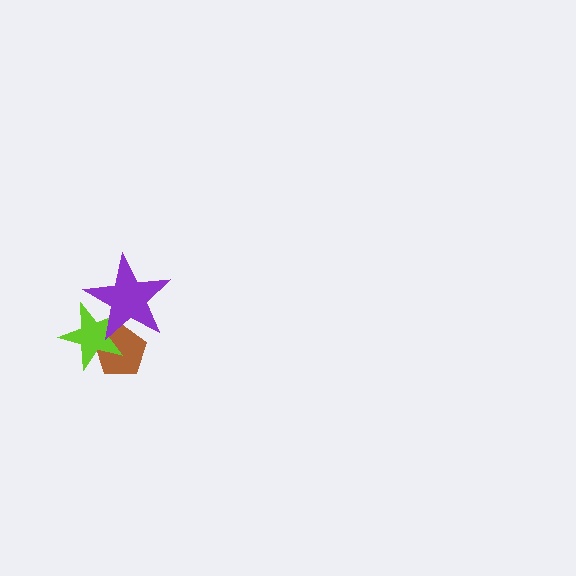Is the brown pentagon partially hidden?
Yes, it is partially covered by another shape.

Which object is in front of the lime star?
The purple star is in front of the lime star.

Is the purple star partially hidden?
No, no other shape covers it.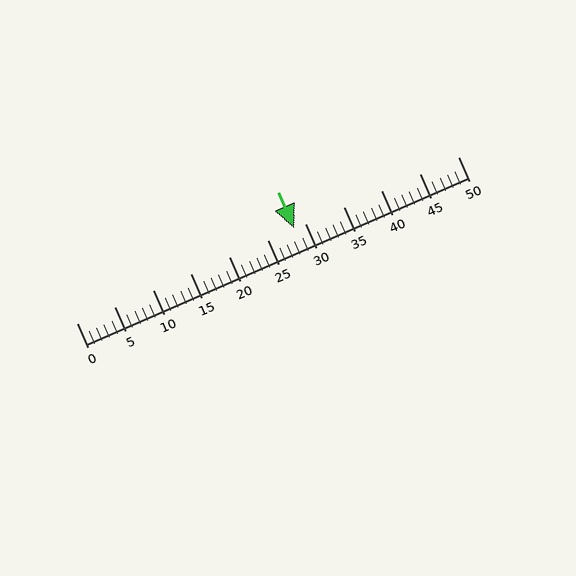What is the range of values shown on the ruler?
The ruler shows values from 0 to 50.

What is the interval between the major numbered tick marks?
The major tick marks are spaced 5 units apart.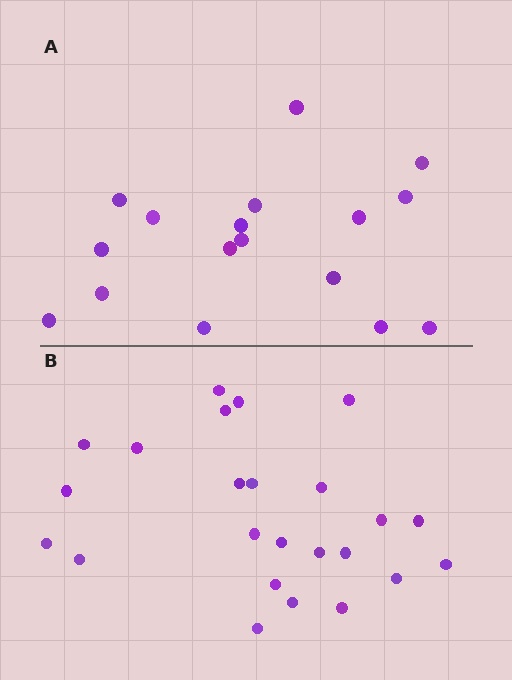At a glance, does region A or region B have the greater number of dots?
Region B (the bottom region) has more dots.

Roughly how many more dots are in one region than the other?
Region B has roughly 8 or so more dots than region A.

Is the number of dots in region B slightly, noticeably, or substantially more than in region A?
Region B has noticeably more, but not dramatically so. The ratio is roughly 1.4 to 1.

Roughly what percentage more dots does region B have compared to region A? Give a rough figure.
About 40% more.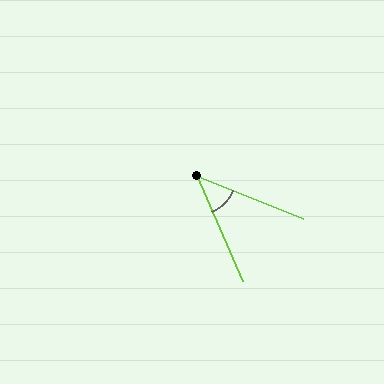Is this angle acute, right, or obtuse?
It is acute.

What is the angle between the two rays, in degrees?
Approximately 45 degrees.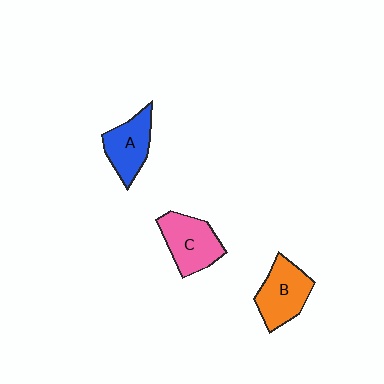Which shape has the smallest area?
Shape A (blue).